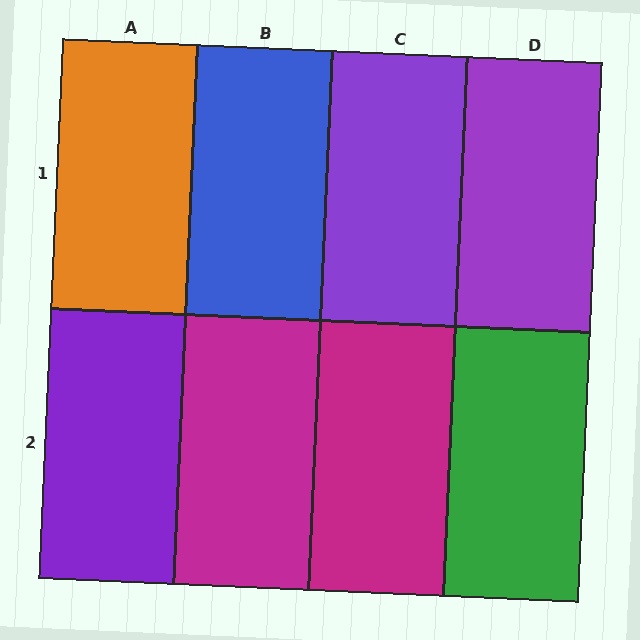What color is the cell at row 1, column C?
Purple.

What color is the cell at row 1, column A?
Orange.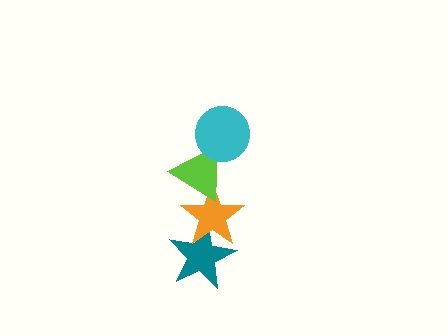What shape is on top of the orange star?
The lime triangle is on top of the orange star.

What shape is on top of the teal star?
The orange star is on top of the teal star.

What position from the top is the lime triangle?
The lime triangle is 2nd from the top.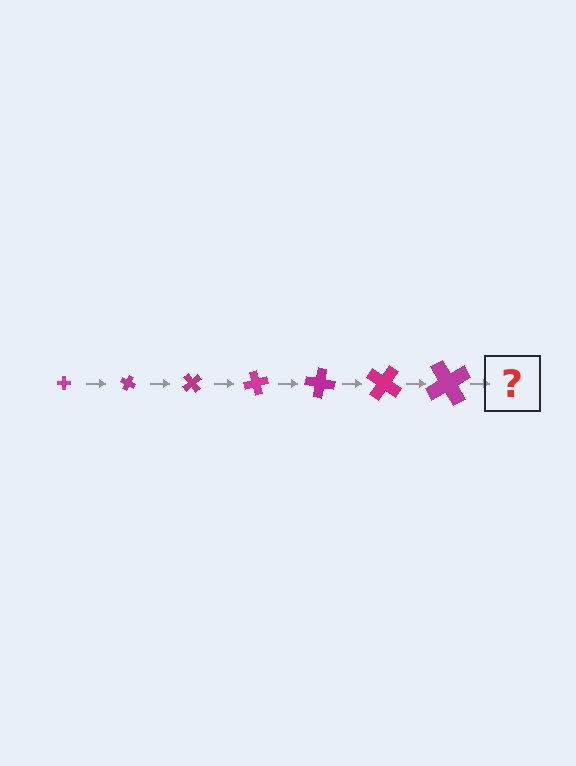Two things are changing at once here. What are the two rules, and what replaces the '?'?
The two rules are that the cross grows larger each step and it rotates 25 degrees each step. The '?' should be a cross, larger than the previous one and rotated 175 degrees from the start.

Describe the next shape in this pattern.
It should be a cross, larger than the previous one and rotated 175 degrees from the start.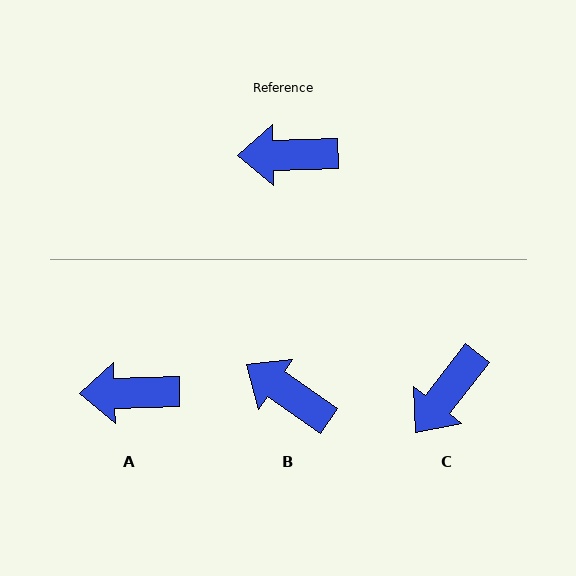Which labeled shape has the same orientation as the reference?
A.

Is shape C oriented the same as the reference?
No, it is off by about 51 degrees.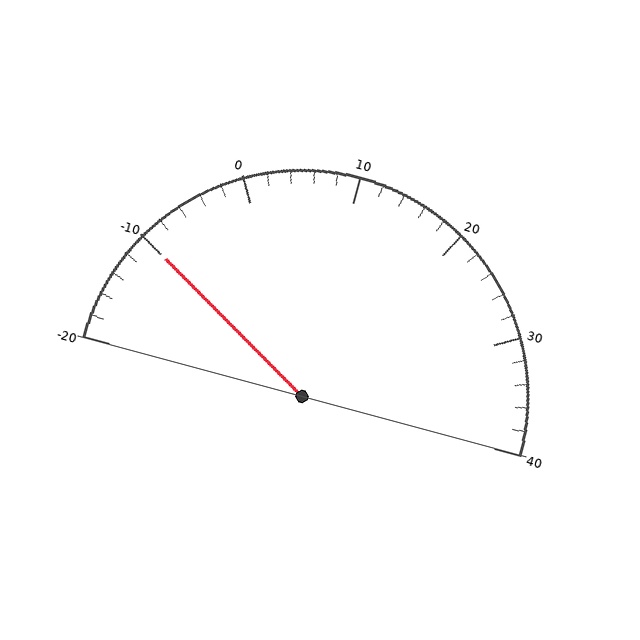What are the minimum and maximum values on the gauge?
The gauge ranges from -20 to 40.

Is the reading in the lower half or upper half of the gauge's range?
The reading is in the lower half of the range (-20 to 40).